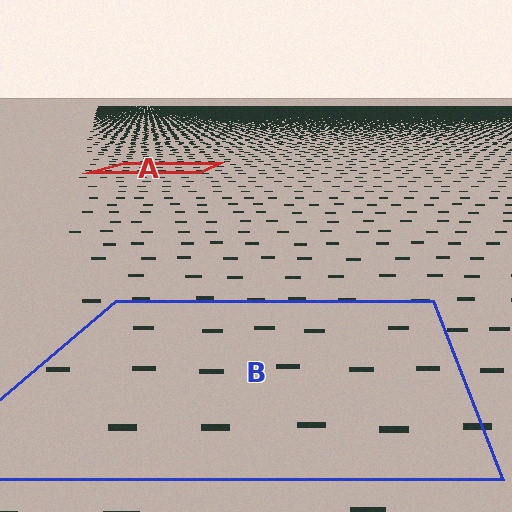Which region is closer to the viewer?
Region B is closer. The texture elements there are larger and more spread out.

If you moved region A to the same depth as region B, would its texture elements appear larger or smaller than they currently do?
They would appear larger. At a closer depth, the same texture elements are projected at a bigger on-screen size.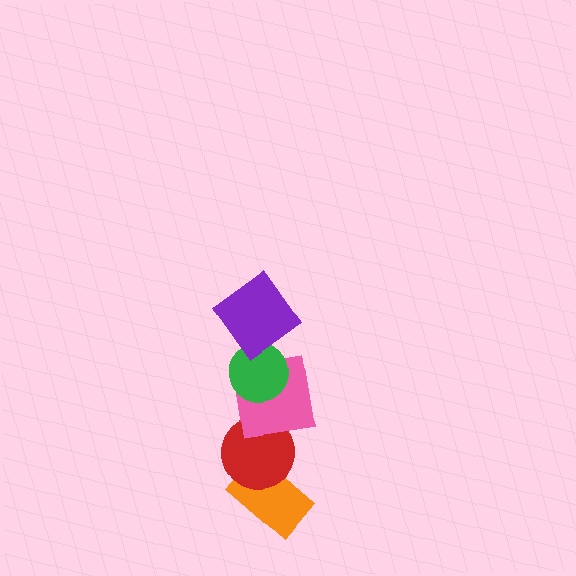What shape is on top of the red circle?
The pink square is on top of the red circle.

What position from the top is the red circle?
The red circle is 4th from the top.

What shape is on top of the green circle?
The purple diamond is on top of the green circle.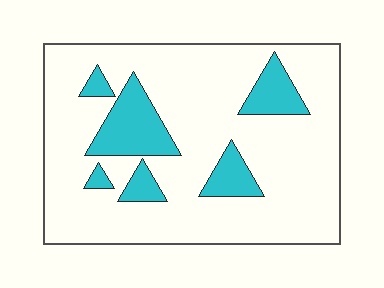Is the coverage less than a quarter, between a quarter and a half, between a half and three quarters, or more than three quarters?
Less than a quarter.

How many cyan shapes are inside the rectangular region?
6.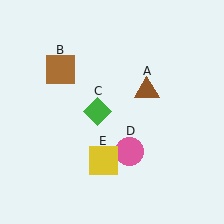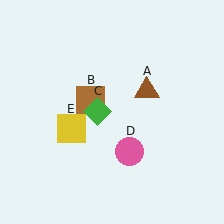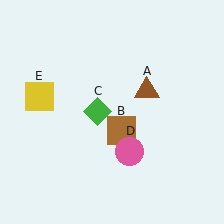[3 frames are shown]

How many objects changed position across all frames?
2 objects changed position: brown square (object B), yellow square (object E).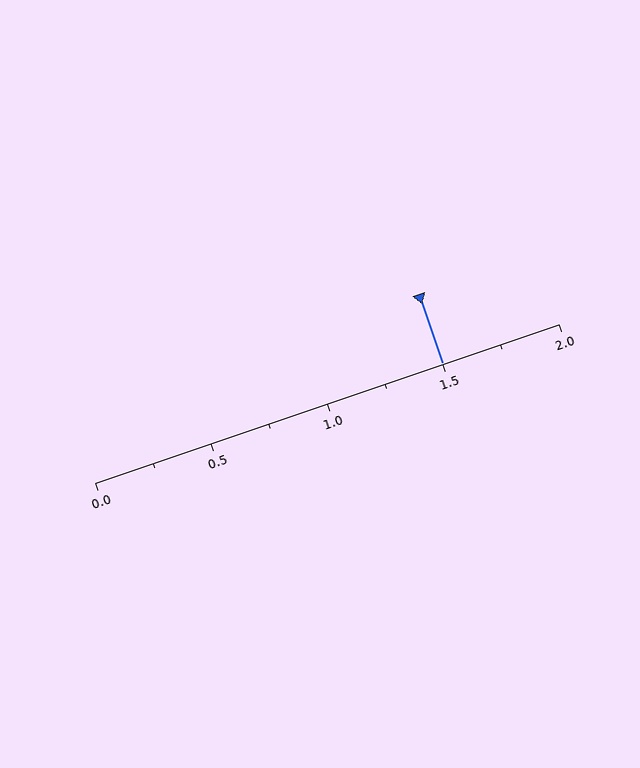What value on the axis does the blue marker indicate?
The marker indicates approximately 1.5.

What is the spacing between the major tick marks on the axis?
The major ticks are spaced 0.5 apart.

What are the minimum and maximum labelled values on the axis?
The axis runs from 0.0 to 2.0.